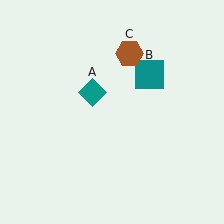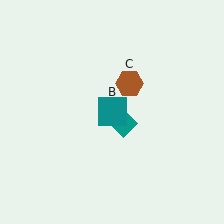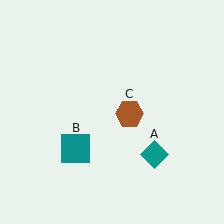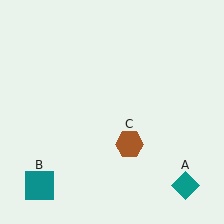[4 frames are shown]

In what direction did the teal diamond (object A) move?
The teal diamond (object A) moved down and to the right.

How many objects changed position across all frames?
3 objects changed position: teal diamond (object A), teal square (object B), brown hexagon (object C).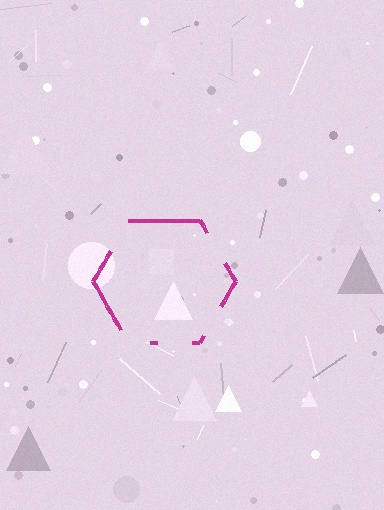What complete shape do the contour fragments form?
The contour fragments form a hexagon.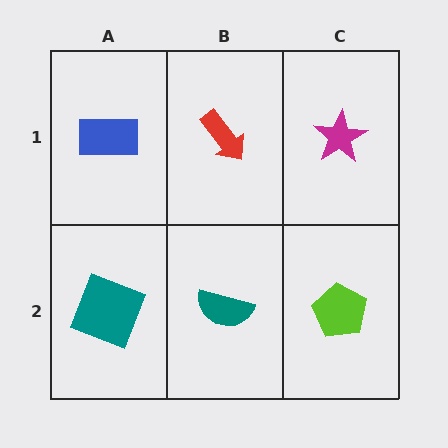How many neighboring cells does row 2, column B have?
3.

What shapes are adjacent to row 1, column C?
A lime pentagon (row 2, column C), a red arrow (row 1, column B).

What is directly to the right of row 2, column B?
A lime pentagon.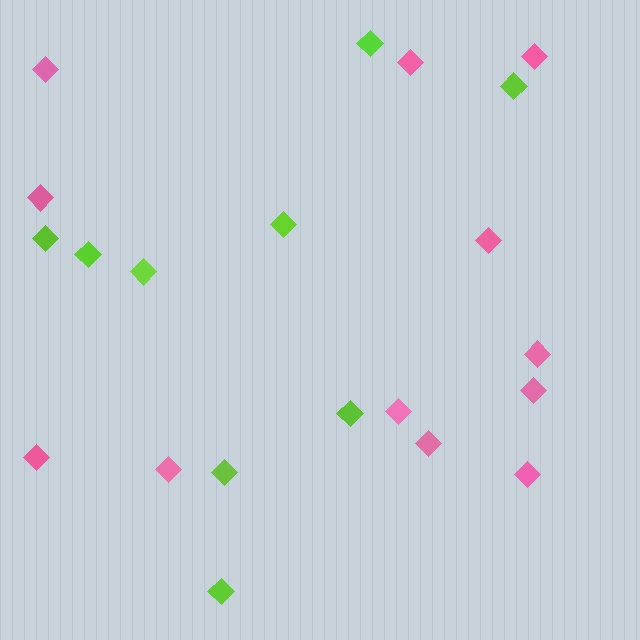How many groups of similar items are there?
There are 2 groups: one group of pink diamonds (12) and one group of lime diamonds (9).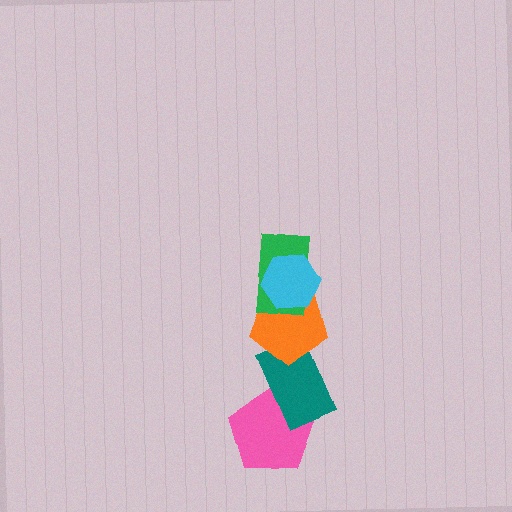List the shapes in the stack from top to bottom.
From top to bottom: the cyan hexagon, the green rectangle, the orange pentagon, the teal rectangle, the pink pentagon.